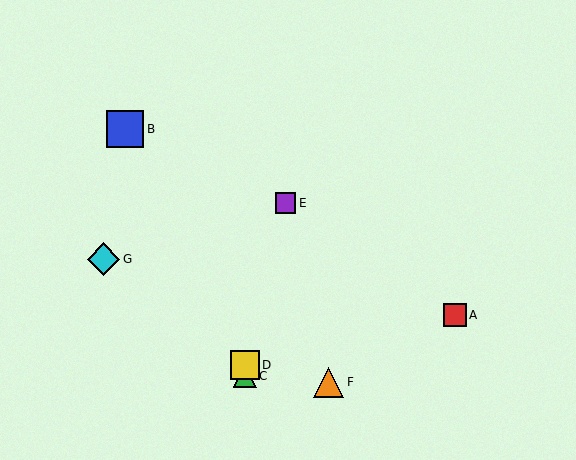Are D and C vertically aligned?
Yes, both are at x≈245.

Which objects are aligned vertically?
Objects C, D are aligned vertically.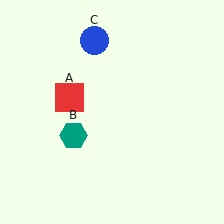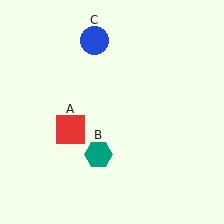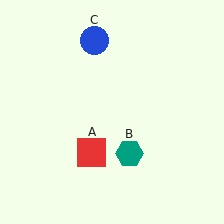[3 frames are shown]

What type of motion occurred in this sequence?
The red square (object A), teal hexagon (object B) rotated counterclockwise around the center of the scene.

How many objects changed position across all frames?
2 objects changed position: red square (object A), teal hexagon (object B).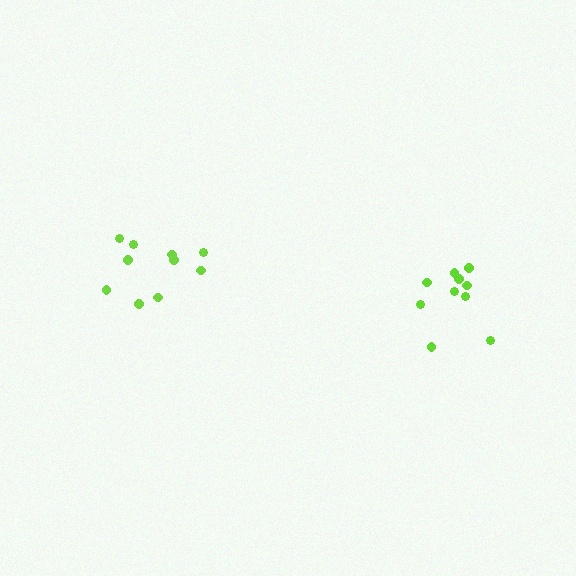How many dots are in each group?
Group 1: 10 dots, Group 2: 10 dots (20 total).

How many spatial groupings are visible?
There are 2 spatial groupings.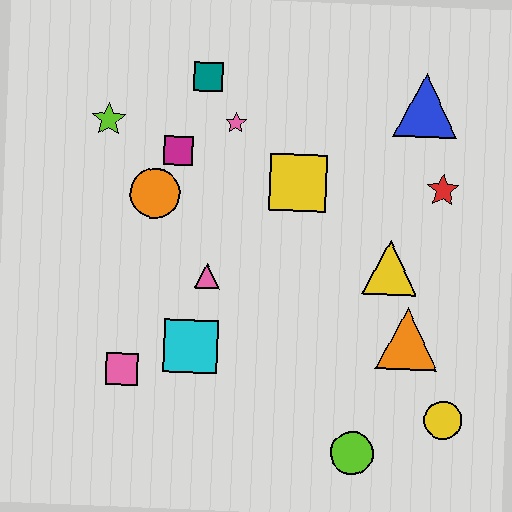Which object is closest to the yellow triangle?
The orange triangle is closest to the yellow triangle.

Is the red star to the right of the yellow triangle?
Yes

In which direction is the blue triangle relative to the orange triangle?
The blue triangle is above the orange triangle.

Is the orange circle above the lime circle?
Yes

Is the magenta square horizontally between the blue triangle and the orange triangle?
No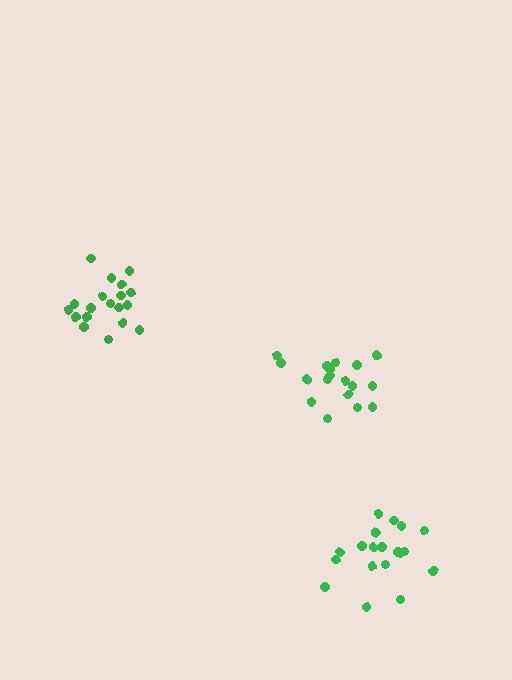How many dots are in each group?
Group 1: 18 dots, Group 2: 19 dots, Group 3: 19 dots (56 total).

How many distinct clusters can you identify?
There are 3 distinct clusters.